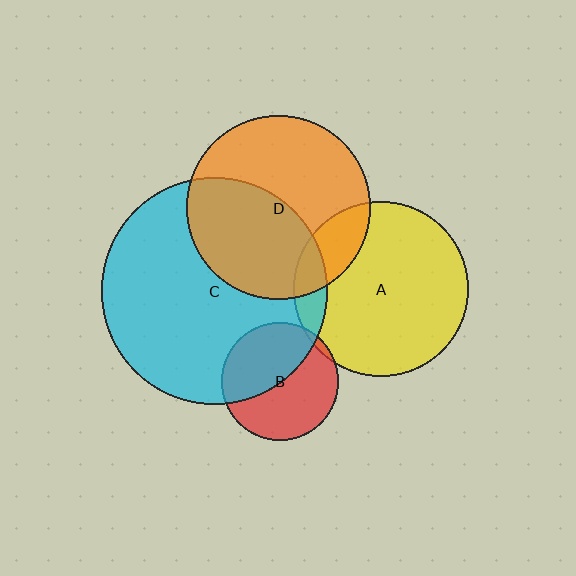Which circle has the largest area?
Circle C (cyan).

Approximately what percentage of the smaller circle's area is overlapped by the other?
Approximately 15%.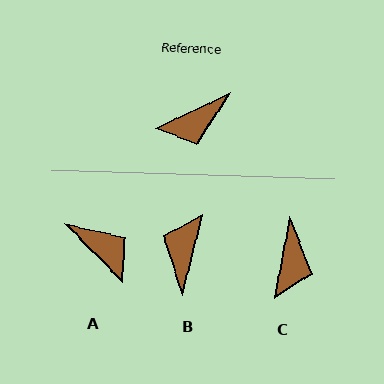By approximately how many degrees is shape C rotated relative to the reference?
Approximately 54 degrees counter-clockwise.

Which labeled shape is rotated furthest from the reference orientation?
B, about 130 degrees away.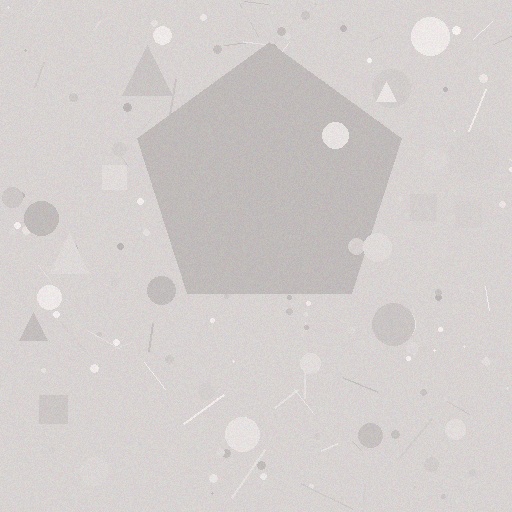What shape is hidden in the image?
A pentagon is hidden in the image.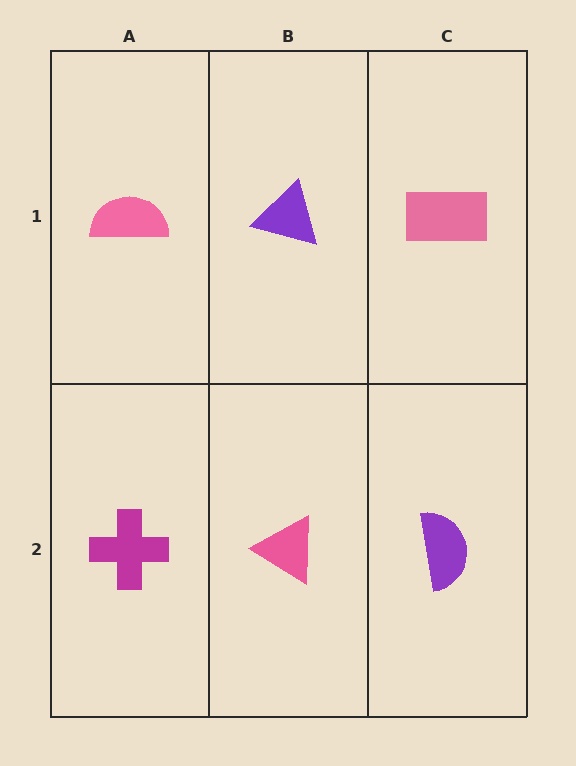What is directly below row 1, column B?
A pink triangle.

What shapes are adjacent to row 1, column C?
A purple semicircle (row 2, column C), a purple triangle (row 1, column B).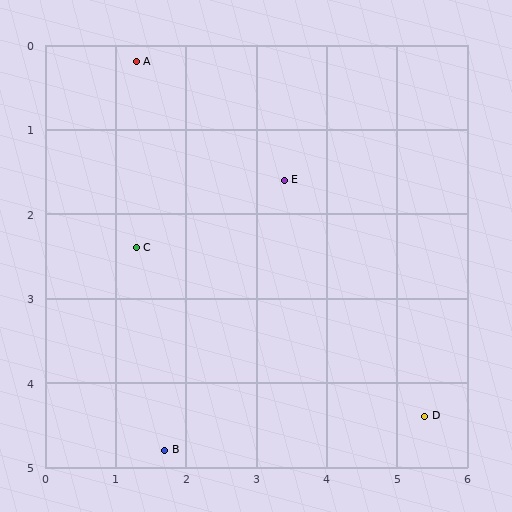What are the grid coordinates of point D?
Point D is at approximately (5.4, 4.4).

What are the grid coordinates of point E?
Point E is at approximately (3.4, 1.6).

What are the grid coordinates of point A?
Point A is at approximately (1.3, 0.2).